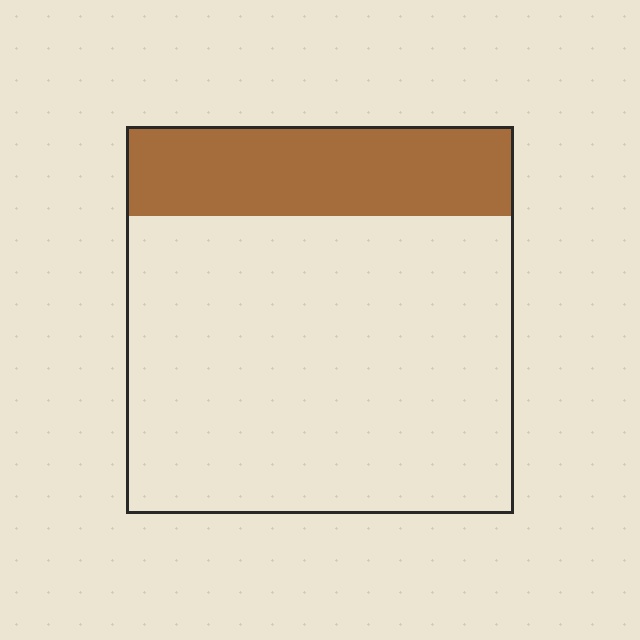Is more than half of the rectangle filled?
No.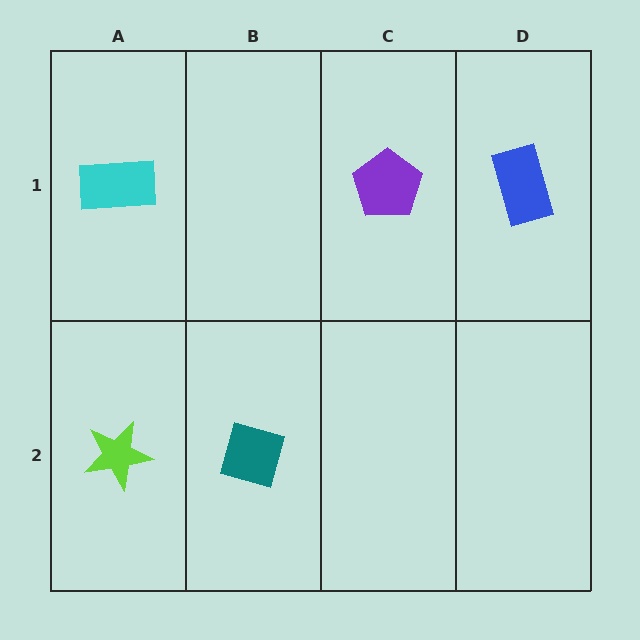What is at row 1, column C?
A purple pentagon.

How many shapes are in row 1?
3 shapes.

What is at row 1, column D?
A blue rectangle.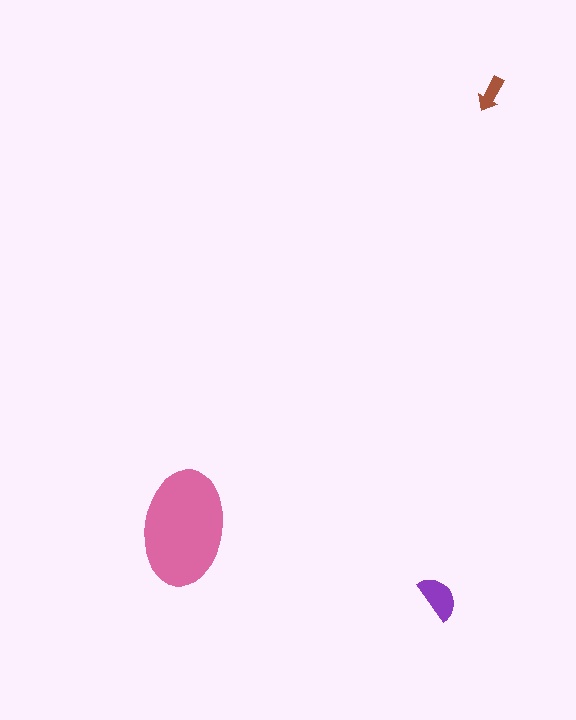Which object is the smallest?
The brown arrow.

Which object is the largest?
The pink ellipse.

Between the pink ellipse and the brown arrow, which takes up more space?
The pink ellipse.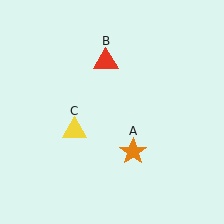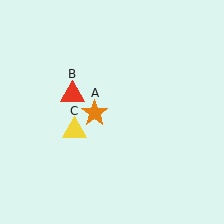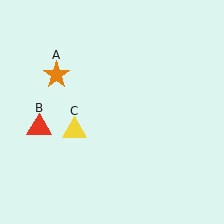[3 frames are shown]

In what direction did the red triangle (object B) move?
The red triangle (object B) moved down and to the left.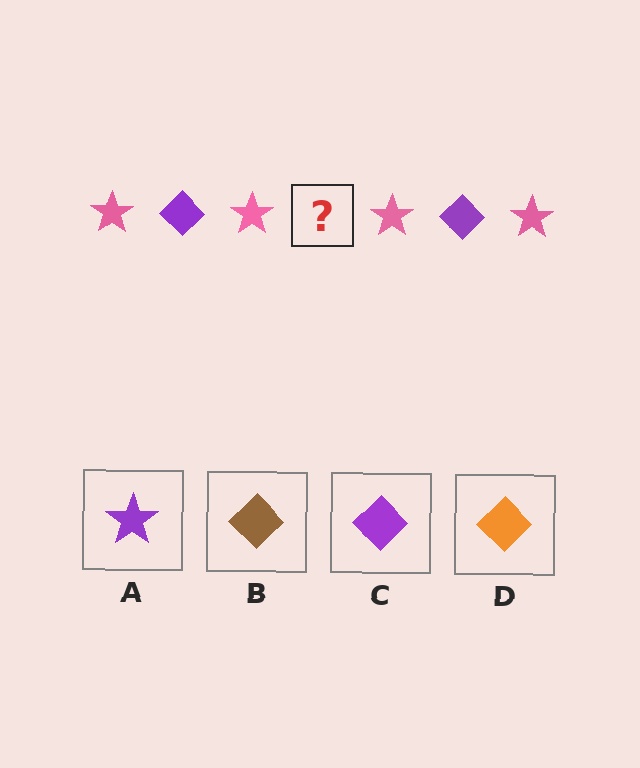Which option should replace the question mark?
Option C.